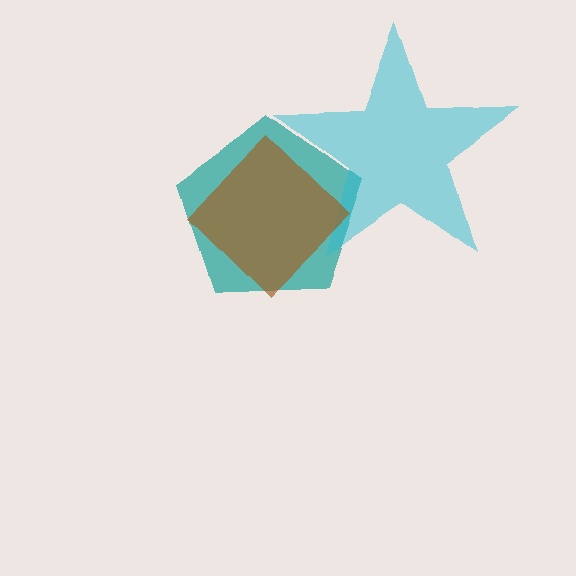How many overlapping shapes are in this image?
There are 3 overlapping shapes in the image.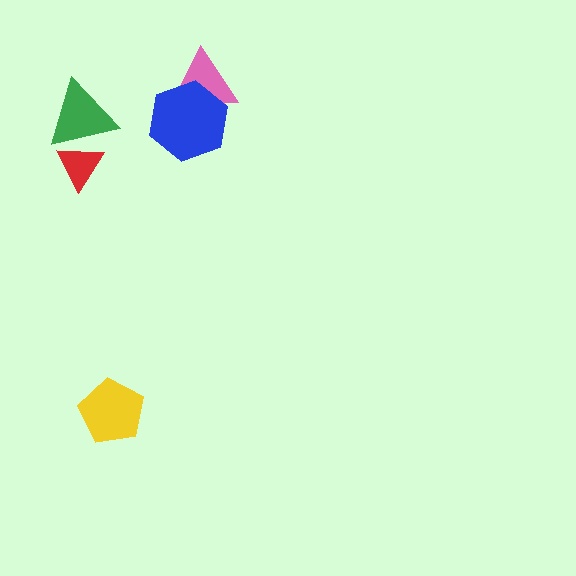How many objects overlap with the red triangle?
1 object overlaps with the red triangle.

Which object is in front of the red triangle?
The green triangle is in front of the red triangle.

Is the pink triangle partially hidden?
Yes, it is partially covered by another shape.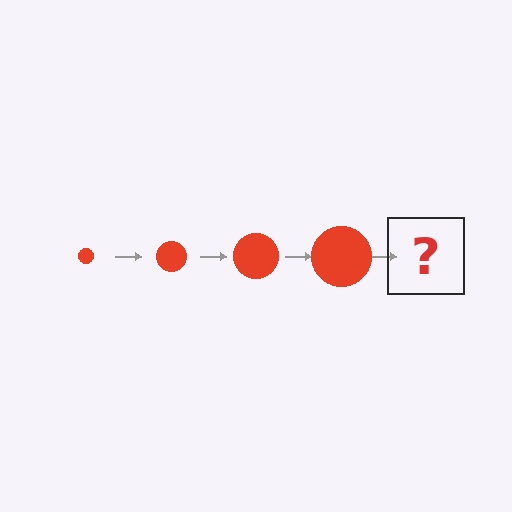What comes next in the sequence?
The next element should be a red circle, larger than the previous one.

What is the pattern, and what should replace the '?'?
The pattern is that the circle gets progressively larger each step. The '?' should be a red circle, larger than the previous one.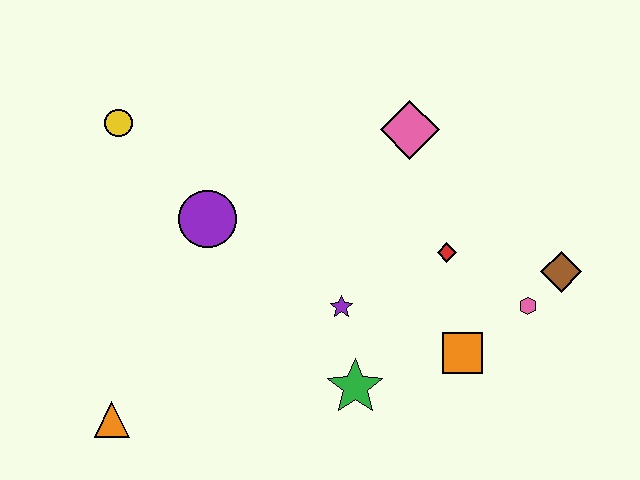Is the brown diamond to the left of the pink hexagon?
No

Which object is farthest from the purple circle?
The brown diamond is farthest from the purple circle.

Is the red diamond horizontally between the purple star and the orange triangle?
No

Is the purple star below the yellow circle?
Yes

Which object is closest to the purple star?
The green star is closest to the purple star.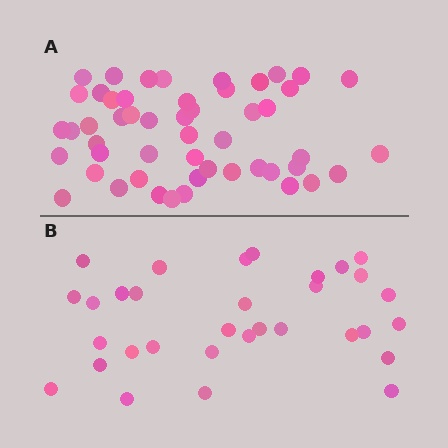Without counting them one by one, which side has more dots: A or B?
Region A (the top region) has more dots.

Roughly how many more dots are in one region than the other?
Region A has approximately 20 more dots than region B.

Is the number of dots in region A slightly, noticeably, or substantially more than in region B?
Region A has substantially more. The ratio is roughly 1.6 to 1.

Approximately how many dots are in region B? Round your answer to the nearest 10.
About 30 dots. (The exact count is 32, which rounds to 30.)